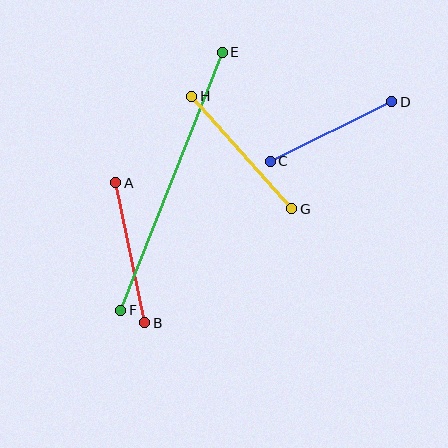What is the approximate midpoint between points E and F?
The midpoint is at approximately (172, 181) pixels.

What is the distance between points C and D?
The distance is approximately 135 pixels.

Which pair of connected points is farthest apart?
Points E and F are farthest apart.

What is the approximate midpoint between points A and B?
The midpoint is at approximately (130, 253) pixels.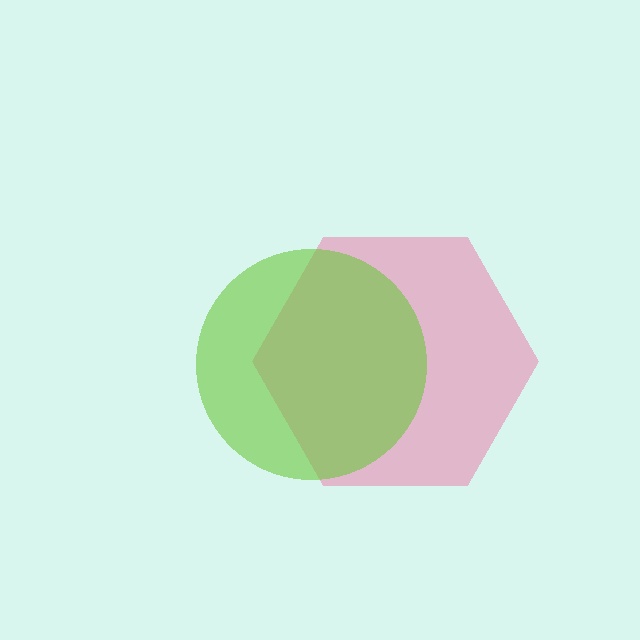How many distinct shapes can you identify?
There are 2 distinct shapes: a pink hexagon, a lime circle.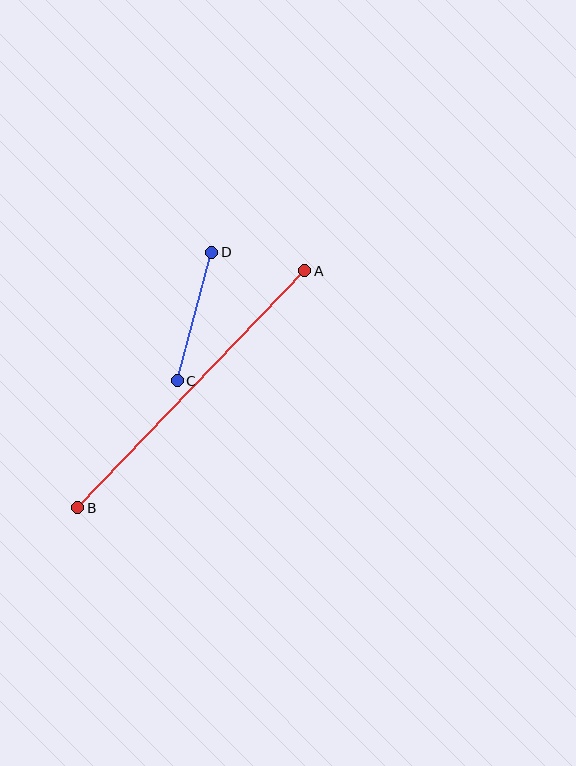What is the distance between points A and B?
The distance is approximately 328 pixels.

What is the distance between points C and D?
The distance is approximately 133 pixels.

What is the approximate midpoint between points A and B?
The midpoint is at approximately (191, 389) pixels.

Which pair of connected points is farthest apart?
Points A and B are farthest apart.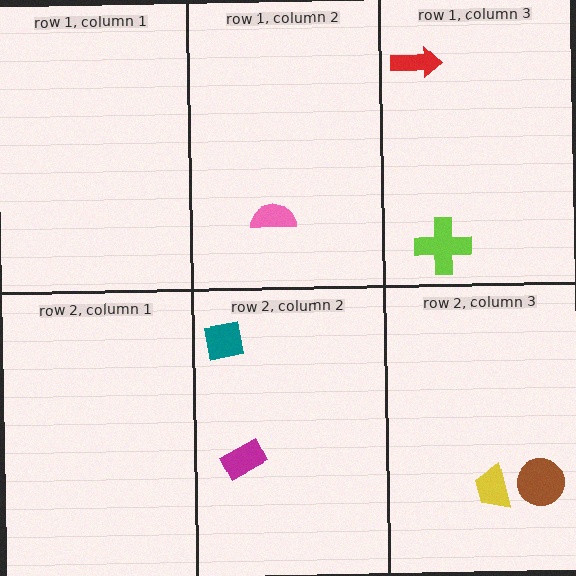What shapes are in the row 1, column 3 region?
The lime cross, the red arrow.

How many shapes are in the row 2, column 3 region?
2.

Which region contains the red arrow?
The row 1, column 3 region.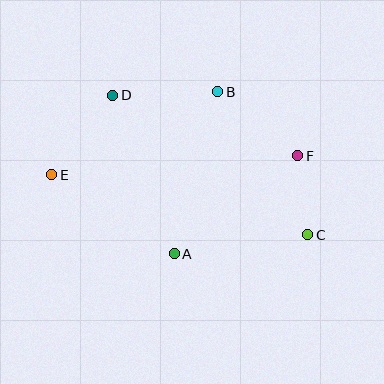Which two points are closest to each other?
Points C and F are closest to each other.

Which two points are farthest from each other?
Points C and E are farthest from each other.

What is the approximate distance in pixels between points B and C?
The distance between B and C is approximately 169 pixels.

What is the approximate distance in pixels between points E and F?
The distance between E and F is approximately 246 pixels.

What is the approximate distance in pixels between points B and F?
The distance between B and F is approximately 102 pixels.